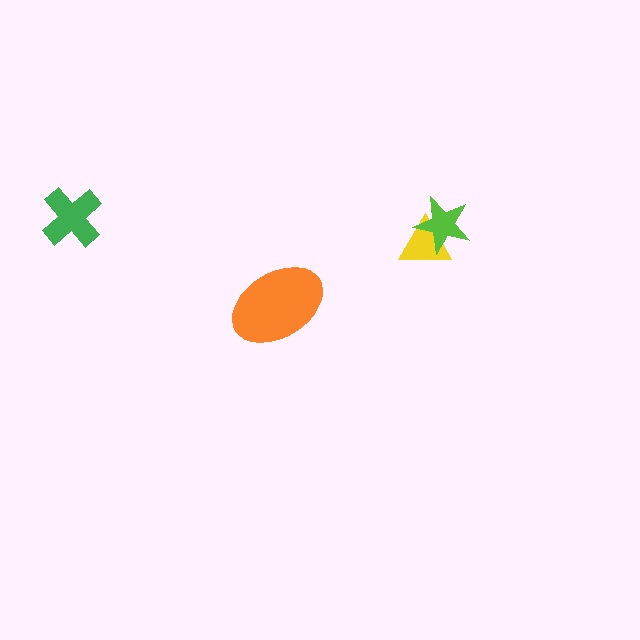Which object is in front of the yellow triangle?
The lime star is in front of the yellow triangle.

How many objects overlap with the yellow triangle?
1 object overlaps with the yellow triangle.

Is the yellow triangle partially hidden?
Yes, it is partially covered by another shape.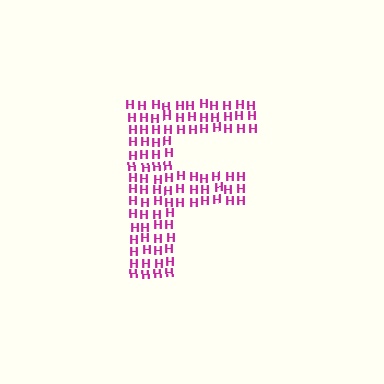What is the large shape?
The large shape is the letter F.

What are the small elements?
The small elements are letter H's.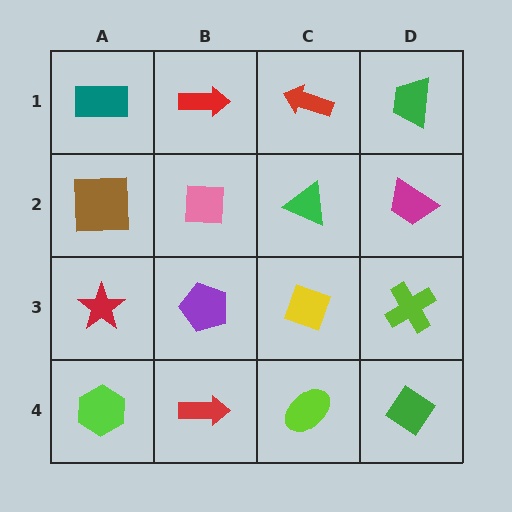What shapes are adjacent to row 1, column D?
A magenta trapezoid (row 2, column D), a red arrow (row 1, column C).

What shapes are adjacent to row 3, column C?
A green triangle (row 2, column C), a lime ellipse (row 4, column C), a purple pentagon (row 3, column B), a lime cross (row 3, column D).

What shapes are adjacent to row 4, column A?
A red star (row 3, column A), a red arrow (row 4, column B).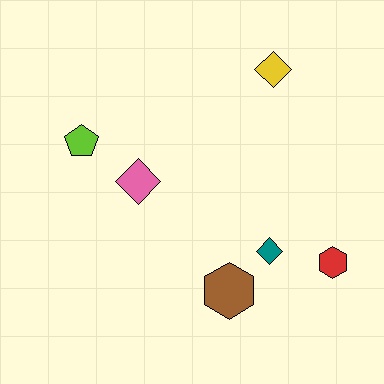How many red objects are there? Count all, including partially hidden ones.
There is 1 red object.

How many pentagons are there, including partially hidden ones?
There is 1 pentagon.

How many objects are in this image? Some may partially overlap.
There are 6 objects.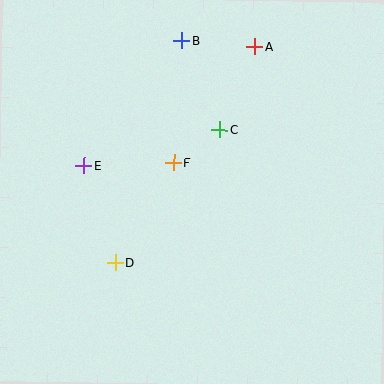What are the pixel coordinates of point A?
Point A is at (255, 47).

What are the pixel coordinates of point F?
Point F is at (174, 162).